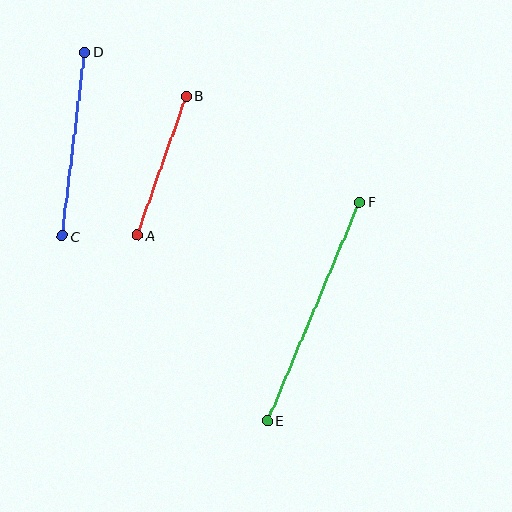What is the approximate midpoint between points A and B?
The midpoint is at approximately (162, 166) pixels.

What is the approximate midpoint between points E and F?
The midpoint is at approximately (314, 312) pixels.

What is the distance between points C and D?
The distance is approximately 185 pixels.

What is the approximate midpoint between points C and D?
The midpoint is at approximately (73, 144) pixels.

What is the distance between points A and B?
The distance is approximately 147 pixels.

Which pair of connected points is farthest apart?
Points E and F are farthest apart.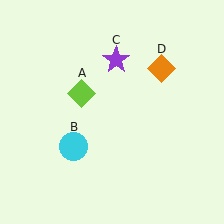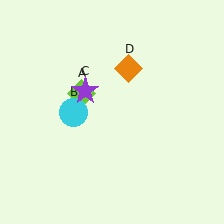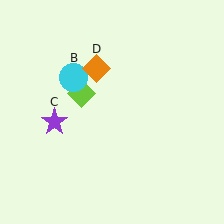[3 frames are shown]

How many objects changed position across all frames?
3 objects changed position: cyan circle (object B), purple star (object C), orange diamond (object D).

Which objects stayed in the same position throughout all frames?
Lime diamond (object A) remained stationary.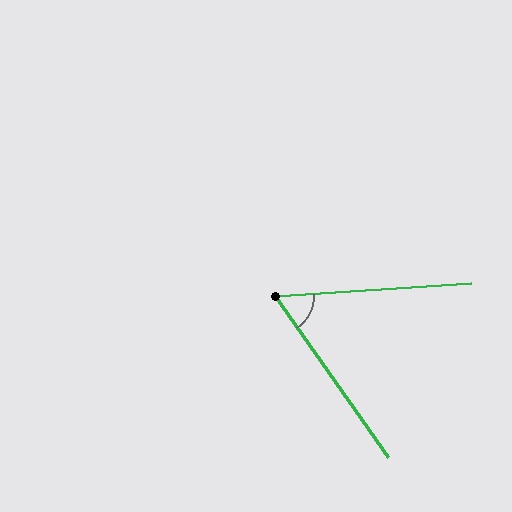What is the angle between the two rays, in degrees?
Approximately 59 degrees.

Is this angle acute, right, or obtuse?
It is acute.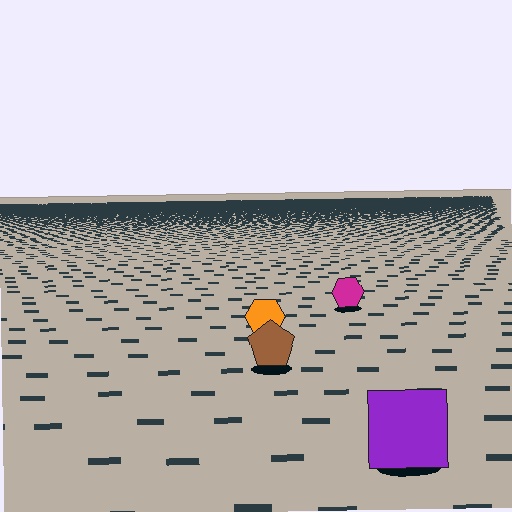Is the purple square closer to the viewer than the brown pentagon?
Yes. The purple square is closer — you can tell from the texture gradient: the ground texture is coarser near it.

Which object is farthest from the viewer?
The magenta hexagon is farthest from the viewer. It appears smaller and the ground texture around it is denser.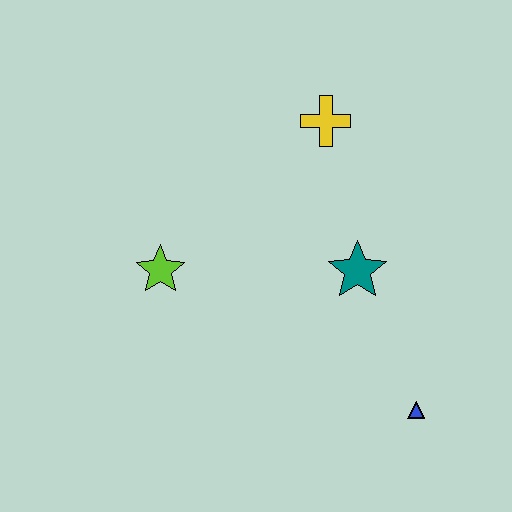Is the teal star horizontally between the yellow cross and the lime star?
No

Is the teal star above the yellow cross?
No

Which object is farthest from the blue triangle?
The yellow cross is farthest from the blue triangle.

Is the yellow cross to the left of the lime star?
No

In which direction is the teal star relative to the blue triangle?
The teal star is above the blue triangle.